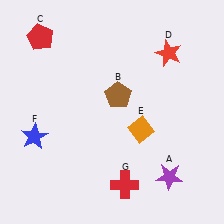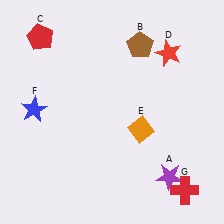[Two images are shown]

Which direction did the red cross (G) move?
The red cross (G) moved right.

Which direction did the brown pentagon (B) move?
The brown pentagon (B) moved up.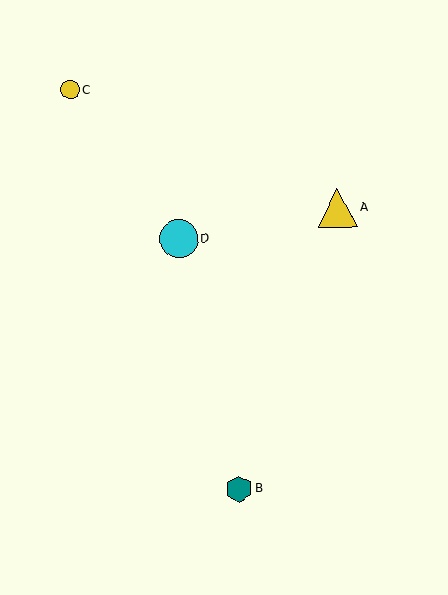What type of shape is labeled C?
Shape C is a yellow circle.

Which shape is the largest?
The yellow triangle (labeled A) is the largest.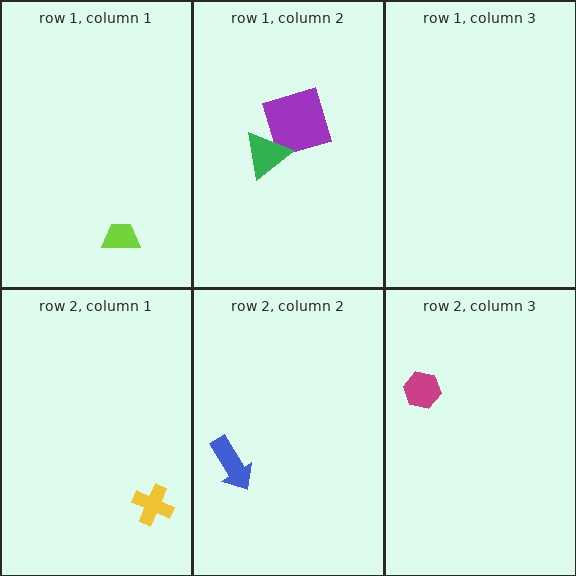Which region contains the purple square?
The row 1, column 2 region.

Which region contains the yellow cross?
The row 2, column 1 region.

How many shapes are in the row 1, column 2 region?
2.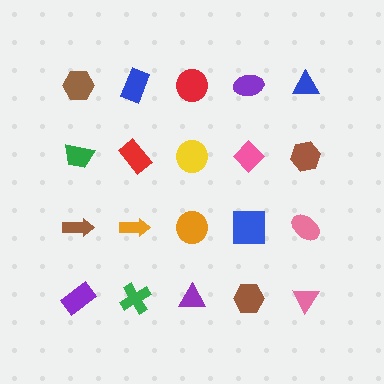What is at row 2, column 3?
A yellow circle.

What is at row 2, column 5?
A brown hexagon.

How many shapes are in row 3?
5 shapes.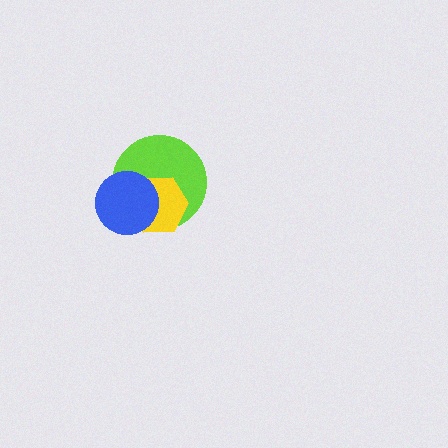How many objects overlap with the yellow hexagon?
2 objects overlap with the yellow hexagon.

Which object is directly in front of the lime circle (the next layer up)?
The yellow hexagon is directly in front of the lime circle.